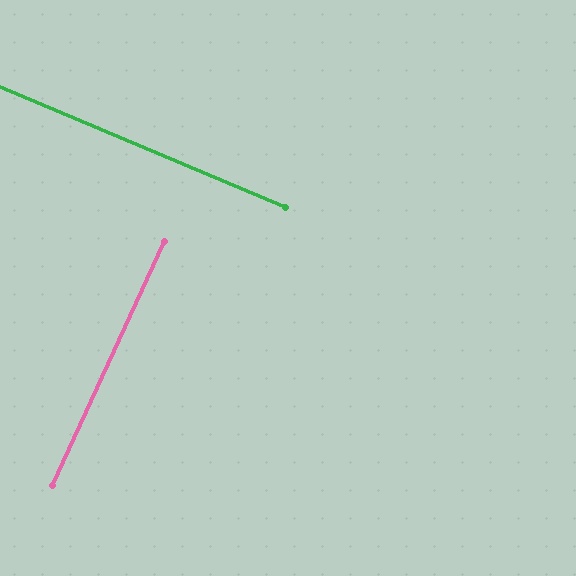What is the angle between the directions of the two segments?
Approximately 88 degrees.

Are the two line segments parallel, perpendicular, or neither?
Perpendicular — they meet at approximately 88°.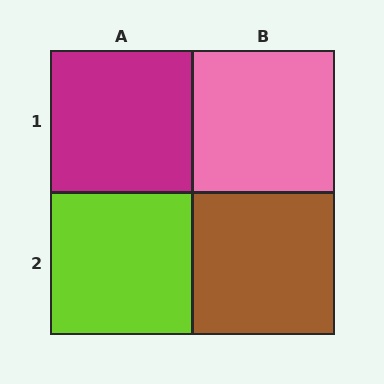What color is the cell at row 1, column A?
Magenta.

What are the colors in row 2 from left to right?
Lime, brown.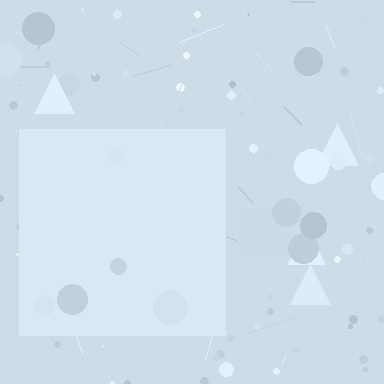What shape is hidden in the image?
A square is hidden in the image.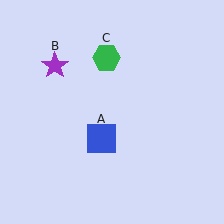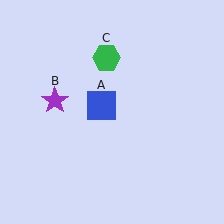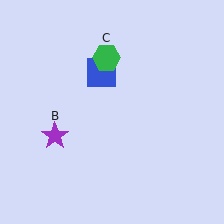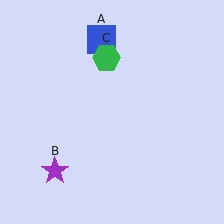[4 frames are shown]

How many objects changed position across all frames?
2 objects changed position: blue square (object A), purple star (object B).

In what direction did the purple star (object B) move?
The purple star (object B) moved down.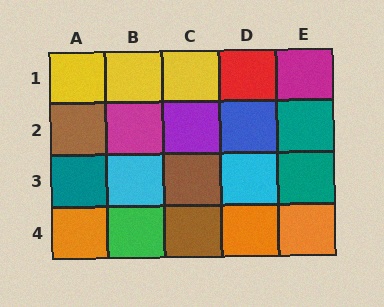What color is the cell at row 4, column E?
Orange.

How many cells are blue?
1 cell is blue.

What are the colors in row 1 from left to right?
Yellow, yellow, yellow, red, magenta.